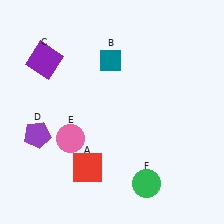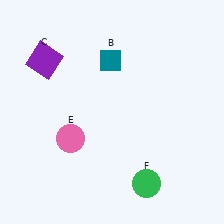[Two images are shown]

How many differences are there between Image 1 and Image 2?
There are 2 differences between the two images.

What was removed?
The red square (A), the purple pentagon (D) were removed in Image 2.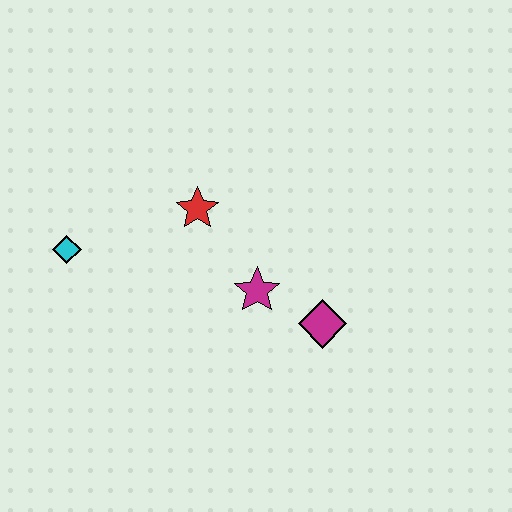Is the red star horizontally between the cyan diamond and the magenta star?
Yes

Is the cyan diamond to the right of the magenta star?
No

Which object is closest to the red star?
The magenta star is closest to the red star.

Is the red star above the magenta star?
Yes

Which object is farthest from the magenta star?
The cyan diamond is farthest from the magenta star.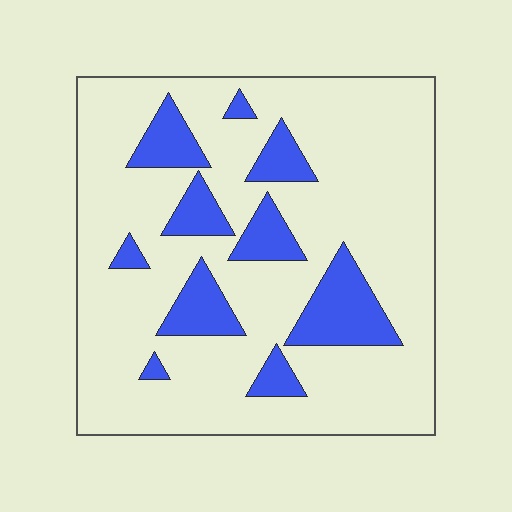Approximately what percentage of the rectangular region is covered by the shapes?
Approximately 20%.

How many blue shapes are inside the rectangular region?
10.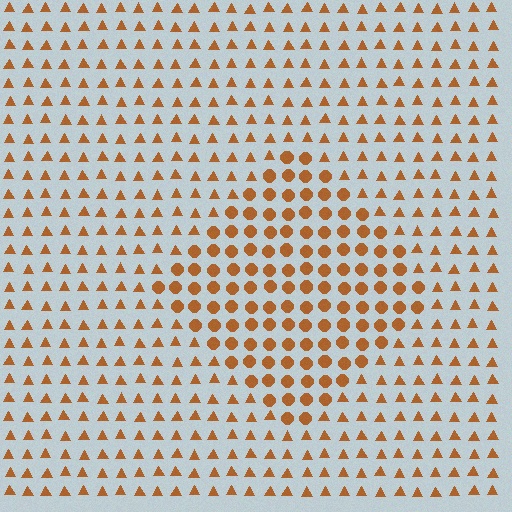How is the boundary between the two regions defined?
The boundary is defined by a change in element shape: circles inside vs. triangles outside. All elements share the same color and spacing.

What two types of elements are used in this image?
The image uses circles inside the diamond region and triangles outside it.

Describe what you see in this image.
The image is filled with small brown elements arranged in a uniform grid. A diamond-shaped region contains circles, while the surrounding area contains triangles. The boundary is defined purely by the change in element shape.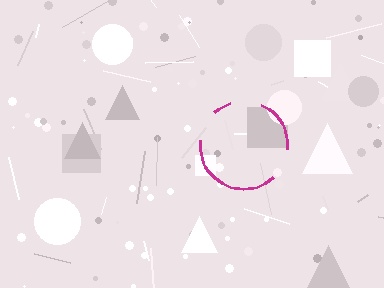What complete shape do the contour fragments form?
The contour fragments form a circle.